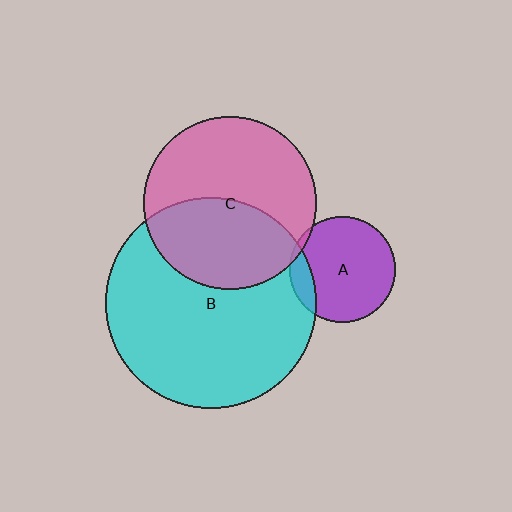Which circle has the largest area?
Circle B (cyan).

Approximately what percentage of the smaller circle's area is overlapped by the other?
Approximately 5%.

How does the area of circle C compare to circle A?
Approximately 2.7 times.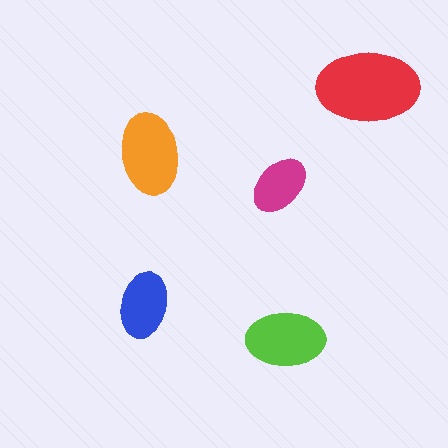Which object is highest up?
The red ellipse is topmost.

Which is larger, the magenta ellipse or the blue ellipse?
The blue one.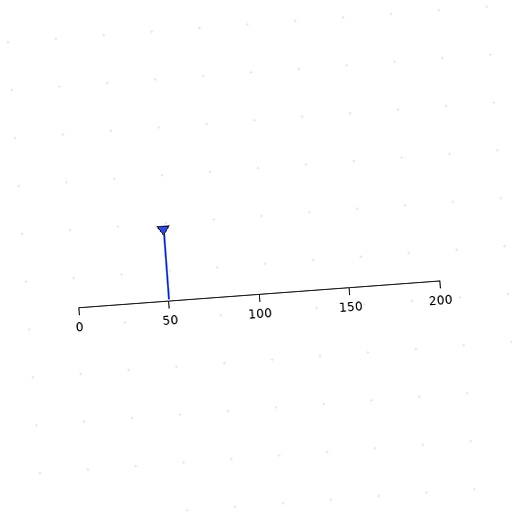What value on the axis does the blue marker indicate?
The marker indicates approximately 50.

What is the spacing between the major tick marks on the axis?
The major ticks are spaced 50 apart.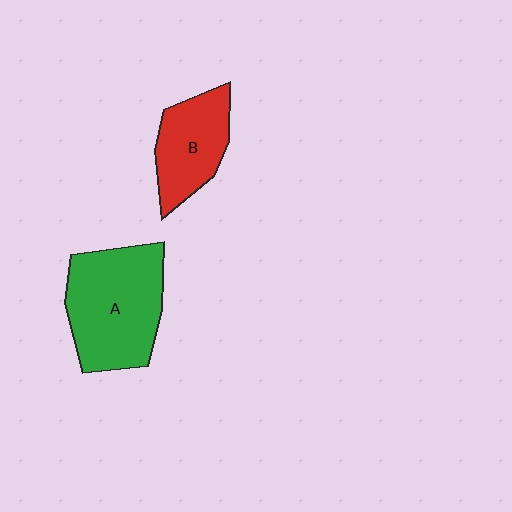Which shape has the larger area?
Shape A (green).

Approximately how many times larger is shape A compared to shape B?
Approximately 1.6 times.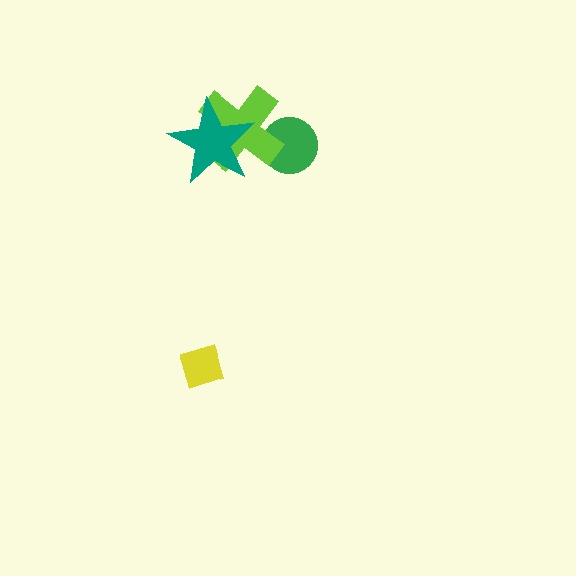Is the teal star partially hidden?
No, no other shape covers it.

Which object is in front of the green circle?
The lime cross is in front of the green circle.